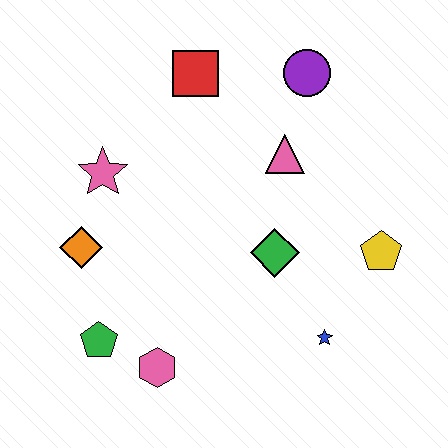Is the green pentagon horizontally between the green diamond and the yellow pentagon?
No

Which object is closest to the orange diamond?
The pink star is closest to the orange diamond.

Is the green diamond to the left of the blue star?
Yes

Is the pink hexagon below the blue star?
Yes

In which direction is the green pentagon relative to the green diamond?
The green pentagon is to the left of the green diamond.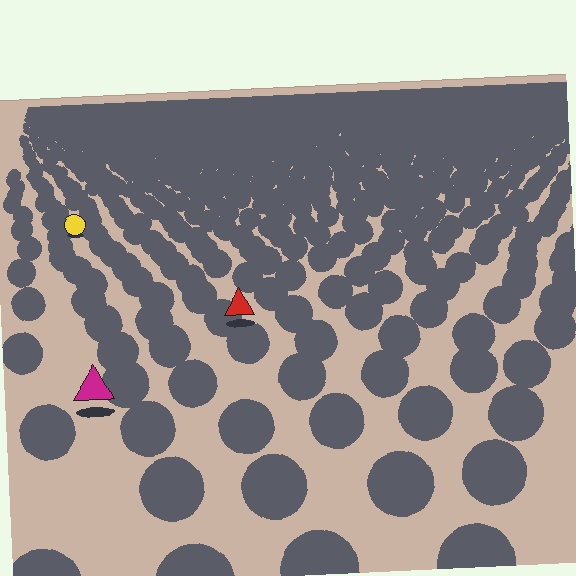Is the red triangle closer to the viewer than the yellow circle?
Yes. The red triangle is closer — you can tell from the texture gradient: the ground texture is coarser near it.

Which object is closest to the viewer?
The magenta triangle is closest. The texture marks near it are larger and more spread out.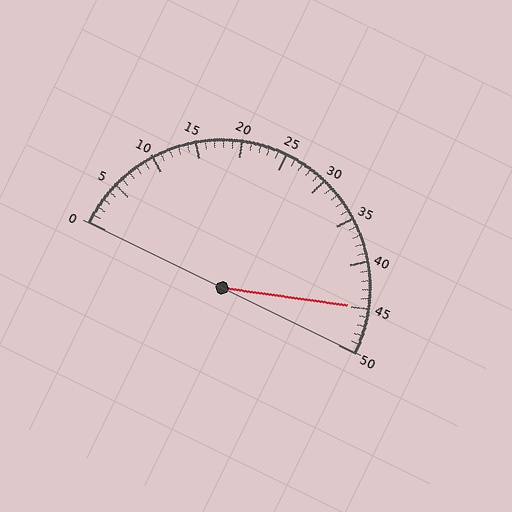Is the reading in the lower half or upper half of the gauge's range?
The reading is in the upper half of the range (0 to 50).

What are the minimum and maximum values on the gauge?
The gauge ranges from 0 to 50.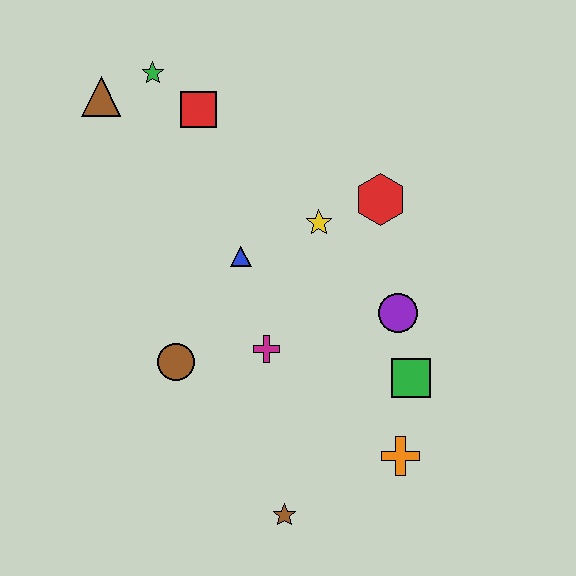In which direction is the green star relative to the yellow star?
The green star is to the left of the yellow star.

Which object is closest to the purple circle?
The green square is closest to the purple circle.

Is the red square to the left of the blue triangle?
Yes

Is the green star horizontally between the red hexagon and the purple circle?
No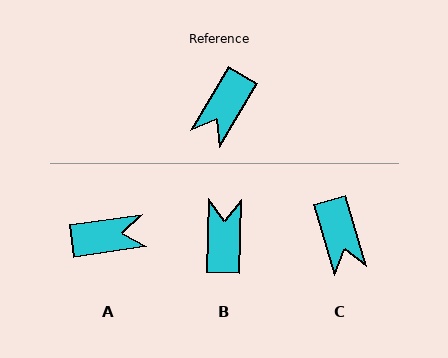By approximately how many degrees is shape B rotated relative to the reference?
Approximately 151 degrees clockwise.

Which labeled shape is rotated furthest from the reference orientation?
B, about 151 degrees away.